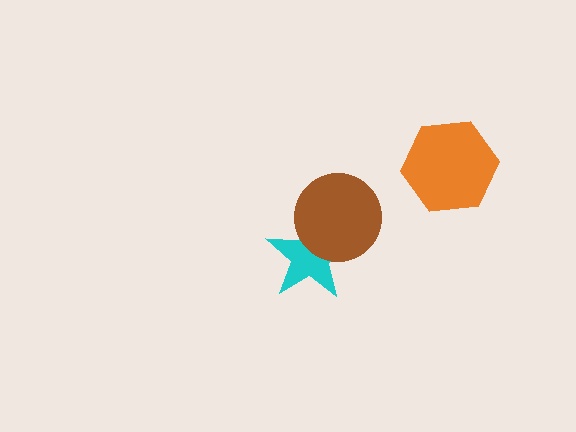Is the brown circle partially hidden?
No, no other shape covers it.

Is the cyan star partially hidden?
Yes, it is partially covered by another shape.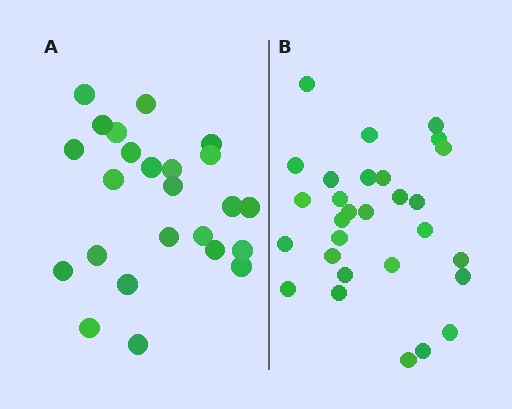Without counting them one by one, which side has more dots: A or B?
Region B (the right region) has more dots.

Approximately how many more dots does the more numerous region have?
Region B has about 5 more dots than region A.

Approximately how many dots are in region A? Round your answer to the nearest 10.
About 20 dots. (The exact count is 24, which rounds to 20.)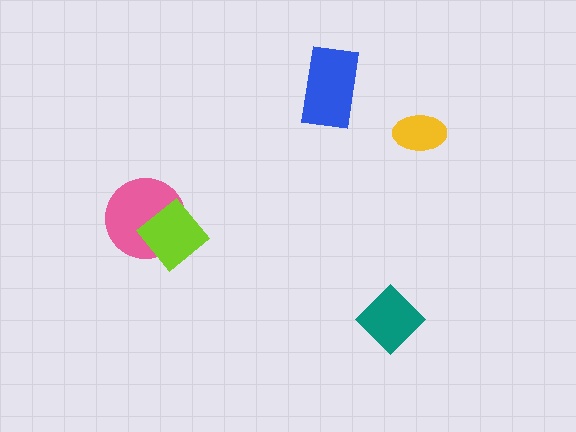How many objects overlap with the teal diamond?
0 objects overlap with the teal diamond.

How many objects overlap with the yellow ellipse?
0 objects overlap with the yellow ellipse.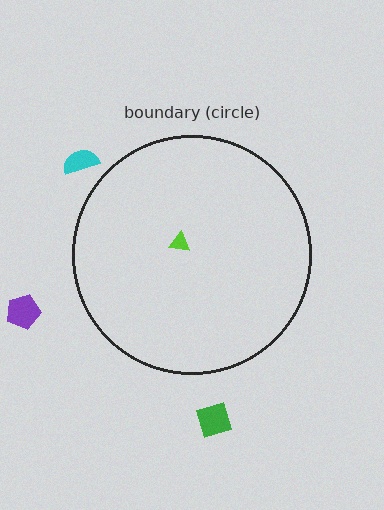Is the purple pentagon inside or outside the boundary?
Outside.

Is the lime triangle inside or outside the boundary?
Inside.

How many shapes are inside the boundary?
1 inside, 3 outside.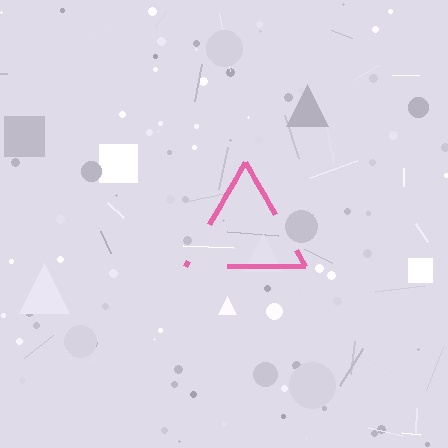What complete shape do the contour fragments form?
The contour fragments form a triangle.